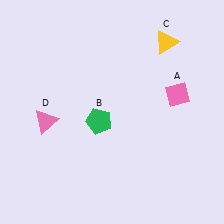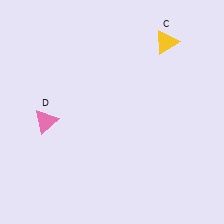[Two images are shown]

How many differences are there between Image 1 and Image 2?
There are 2 differences between the two images.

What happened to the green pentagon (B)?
The green pentagon (B) was removed in Image 2. It was in the bottom-left area of Image 1.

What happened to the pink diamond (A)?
The pink diamond (A) was removed in Image 2. It was in the top-right area of Image 1.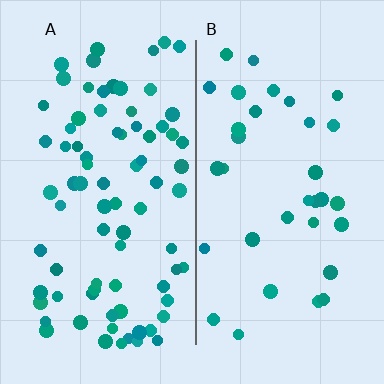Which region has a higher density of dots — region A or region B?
A (the left).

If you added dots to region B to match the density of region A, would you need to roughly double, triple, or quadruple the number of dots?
Approximately double.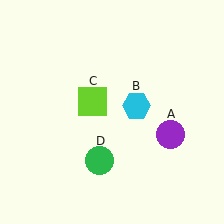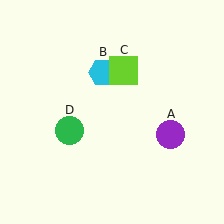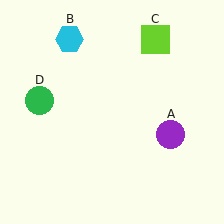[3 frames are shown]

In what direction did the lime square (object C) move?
The lime square (object C) moved up and to the right.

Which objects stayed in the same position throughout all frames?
Purple circle (object A) remained stationary.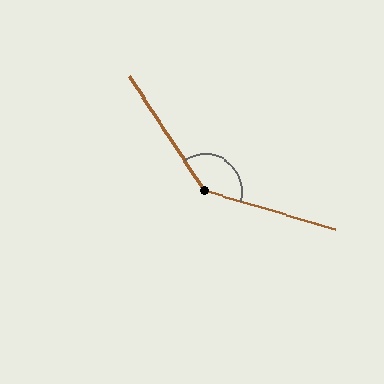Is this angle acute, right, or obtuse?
It is obtuse.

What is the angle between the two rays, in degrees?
Approximately 140 degrees.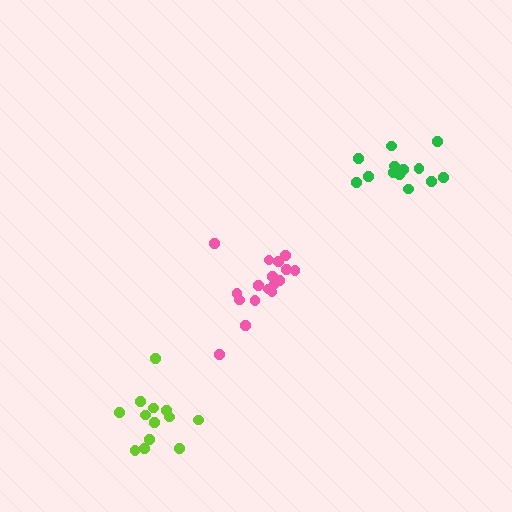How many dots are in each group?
Group 1: 17 dots, Group 2: 13 dots, Group 3: 13 dots (43 total).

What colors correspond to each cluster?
The clusters are colored: pink, green, lime.